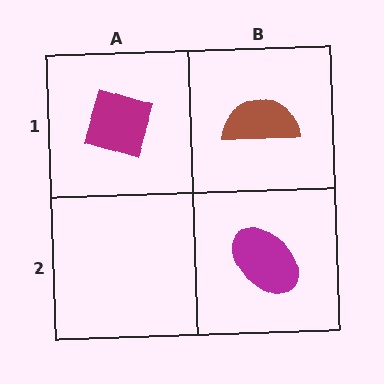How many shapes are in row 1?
2 shapes.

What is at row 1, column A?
A magenta diamond.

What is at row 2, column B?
A magenta ellipse.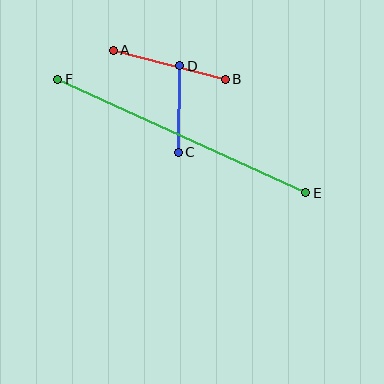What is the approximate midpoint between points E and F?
The midpoint is at approximately (182, 136) pixels.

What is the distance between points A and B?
The distance is approximately 116 pixels.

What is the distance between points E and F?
The distance is approximately 273 pixels.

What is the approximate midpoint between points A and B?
The midpoint is at approximately (169, 65) pixels.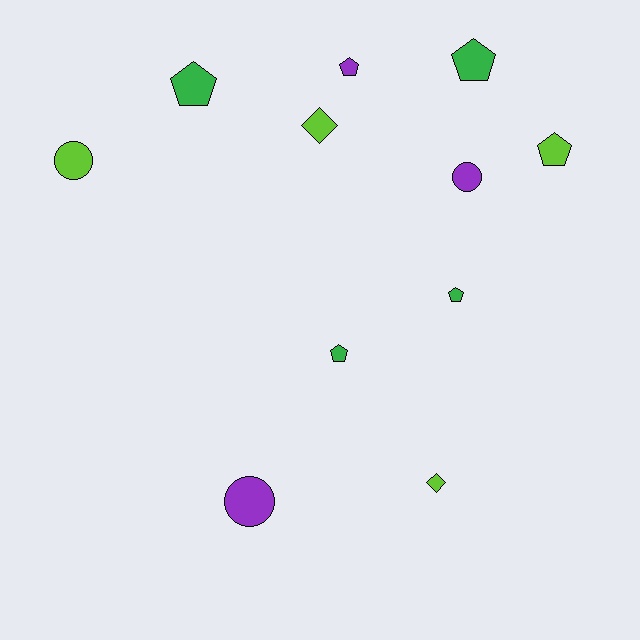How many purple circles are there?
There are 2 purple circles.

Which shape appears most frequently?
Pentagon, with 6 objects.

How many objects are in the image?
There are 11 objects.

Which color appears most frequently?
Green, with 4 objects.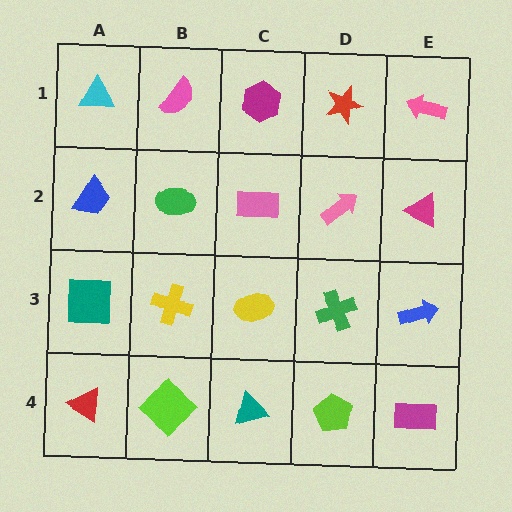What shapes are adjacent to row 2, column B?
A pink semicircle (row 1, column B), a yellow cross (row 3, column B), a blue trapezoid (row 2, column A), a pink rectangle (row 2, column C).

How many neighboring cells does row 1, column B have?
3.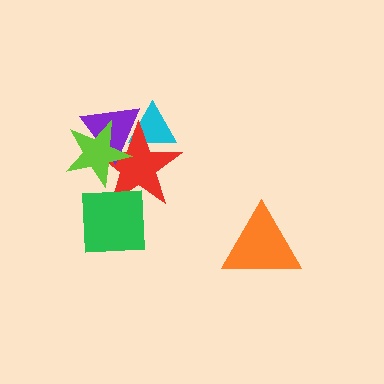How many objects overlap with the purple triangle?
3 objects overlap with the purple triangle.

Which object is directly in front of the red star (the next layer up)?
The green square is directly in front of the red star.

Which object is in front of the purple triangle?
The lime star is in front of the purple triangle.